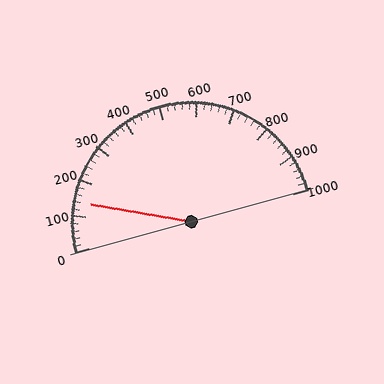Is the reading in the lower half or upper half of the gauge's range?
The reading is in the lower half of the range (0 to 1000).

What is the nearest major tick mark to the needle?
The nearest major tick mark is 100.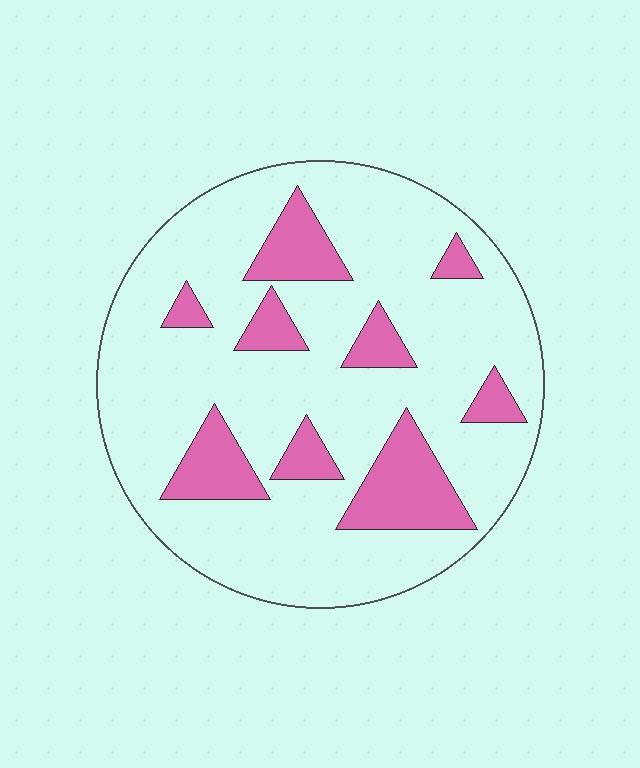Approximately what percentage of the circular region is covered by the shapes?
Approximately 20%.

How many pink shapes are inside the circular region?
9.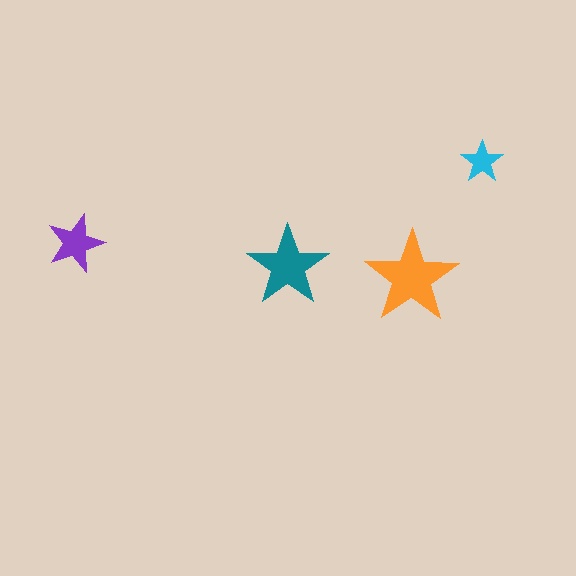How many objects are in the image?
There are 4 objects in the image.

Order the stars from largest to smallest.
the orange one, the teal one, the purple one, the cyan one.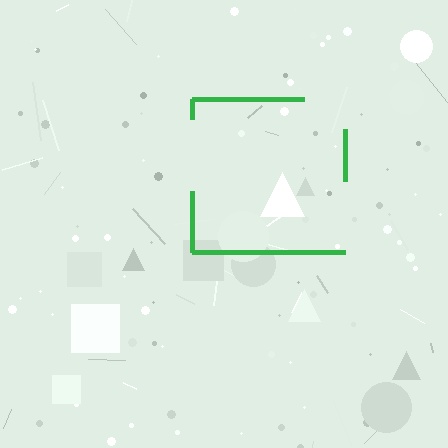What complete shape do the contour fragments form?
The contour fragments form a square.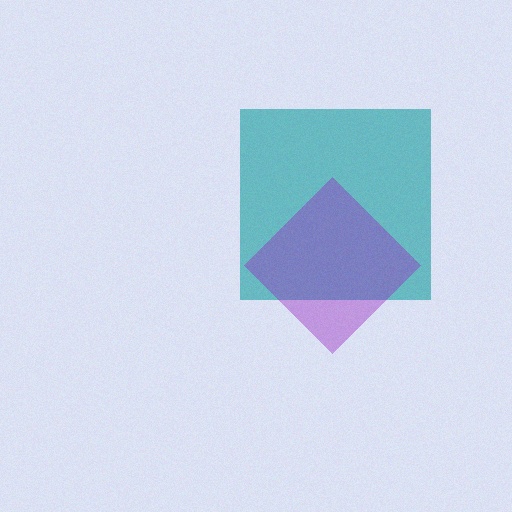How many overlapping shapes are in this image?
There are 2 overlapping shapes in the image.